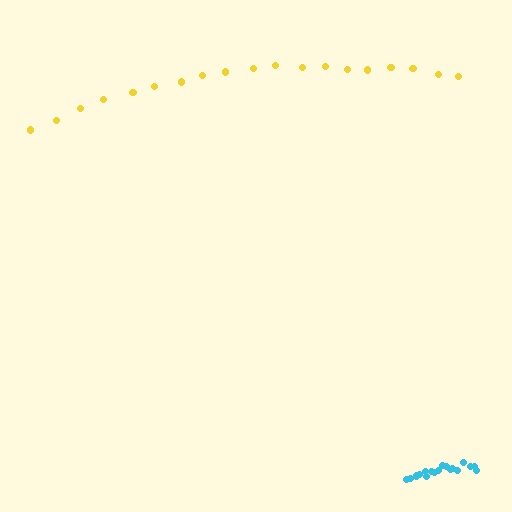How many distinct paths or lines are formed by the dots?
There are 2 distinct paths.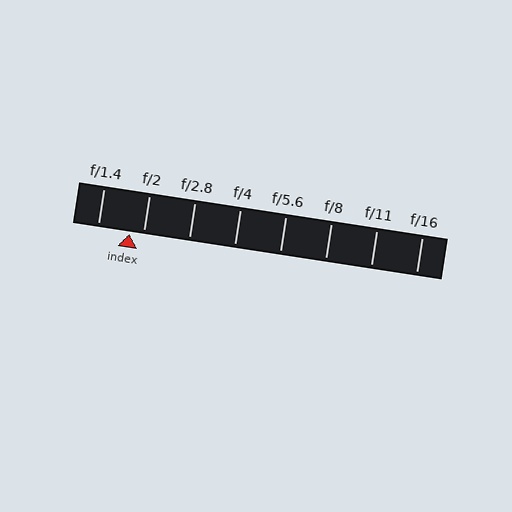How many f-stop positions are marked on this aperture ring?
There are 8 f-stop positions marked.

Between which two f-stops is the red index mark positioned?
The index mark is between f/1.4 and f/2.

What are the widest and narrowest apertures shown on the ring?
The widest aperture shown is f/1.4 and the narrowest is f/16.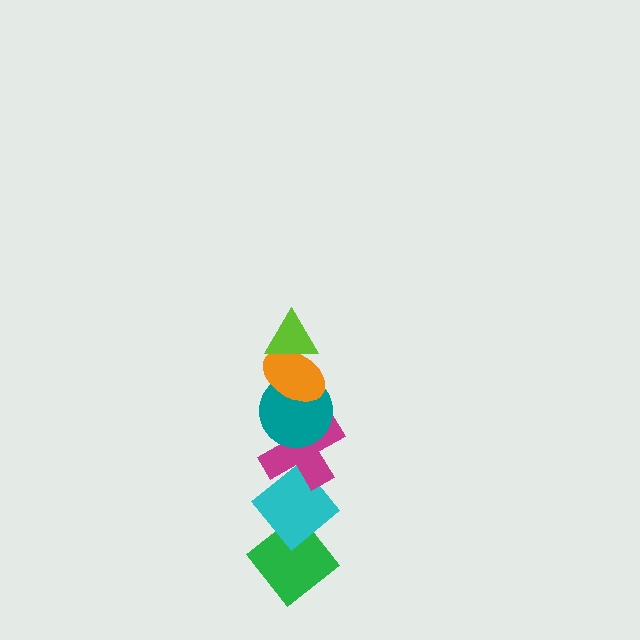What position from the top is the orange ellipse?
The orange ellipse is 2nd from the top.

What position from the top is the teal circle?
The teal circle is 3rd from the top.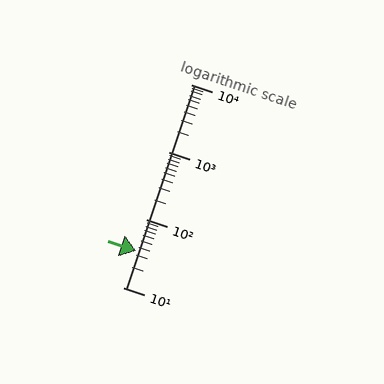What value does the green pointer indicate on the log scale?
The pointer indicates approximately 35.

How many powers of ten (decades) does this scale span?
The scale spans 3 decades, from 10 to 10000.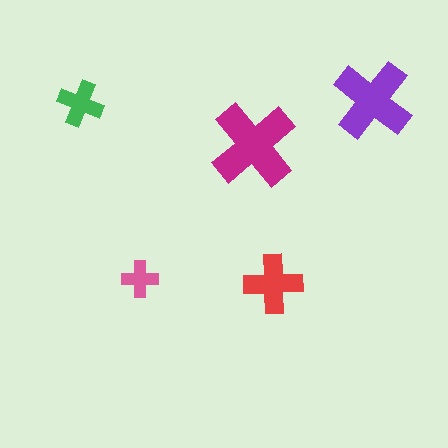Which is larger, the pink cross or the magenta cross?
The magenta one.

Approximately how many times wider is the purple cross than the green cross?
About 2 times wider.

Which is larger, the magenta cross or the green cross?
The magenta one.